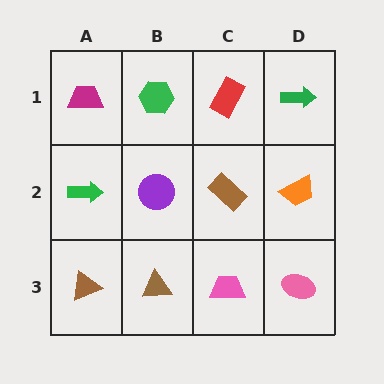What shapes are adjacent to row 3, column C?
A brown rectangle (row 2, column C), a brown triangle (row 3, column B), a pink ellipse (row 3, column D).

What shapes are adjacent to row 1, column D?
An orange trapezoid (row 2, column D), a red rectangle (row 1, column C).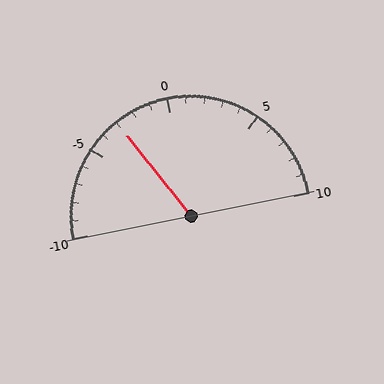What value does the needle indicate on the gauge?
The needle indicates approximately -3.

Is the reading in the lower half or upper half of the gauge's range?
The reading is in the lower half of the range (-10 to 10).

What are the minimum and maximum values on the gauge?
The gauge ranges from -10 to 10.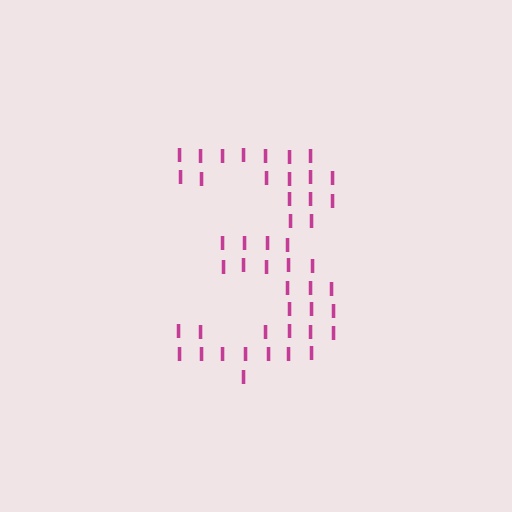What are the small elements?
The small elements are letter I's.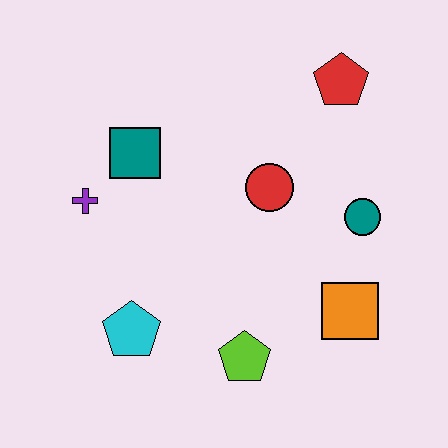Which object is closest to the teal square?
The purple cross is closest to the teal square.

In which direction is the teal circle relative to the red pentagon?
The teal circle is below the red pentagon.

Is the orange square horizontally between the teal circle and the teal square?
Yes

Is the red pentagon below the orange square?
No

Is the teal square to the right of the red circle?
No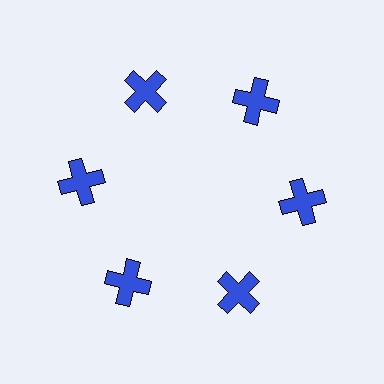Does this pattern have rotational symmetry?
Yes, this pattern has 6-fold rotational symmetry. It looks the same after rotating 60 degrees around the center.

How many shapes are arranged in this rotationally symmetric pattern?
There are 6 shapes, arranged in 6 groups of 1.